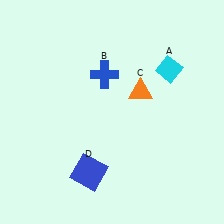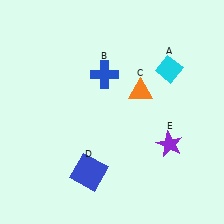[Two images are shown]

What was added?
A purple star (E) was added in Image 2.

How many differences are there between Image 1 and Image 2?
There is 1 difference between the two images.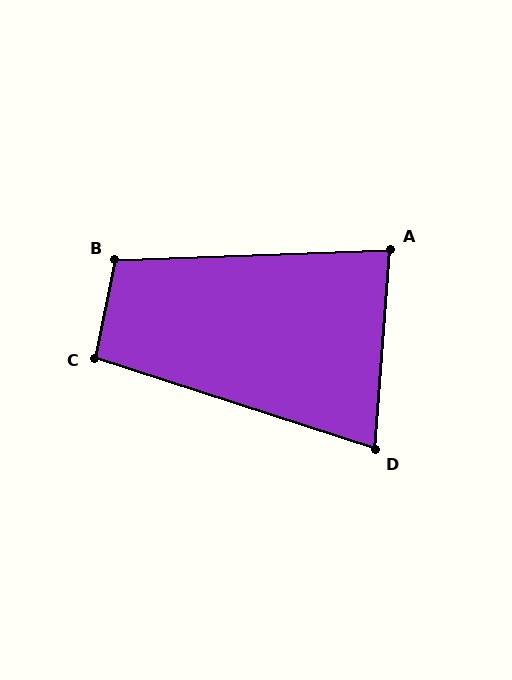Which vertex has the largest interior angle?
B, at approximately 104 degrees.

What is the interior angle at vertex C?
Approximately 96 degrees (obtuse).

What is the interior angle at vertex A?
Approximately 84 degrees (acute).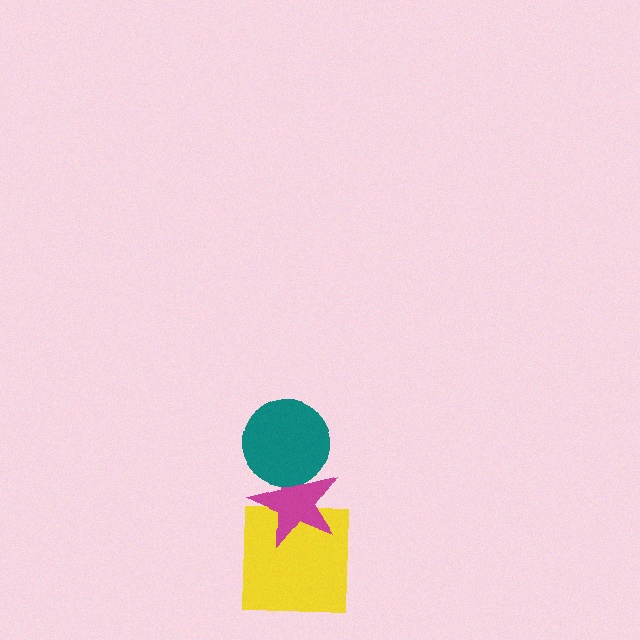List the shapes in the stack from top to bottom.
From top to bottom: the teal circle, the magenta star, the yellow square.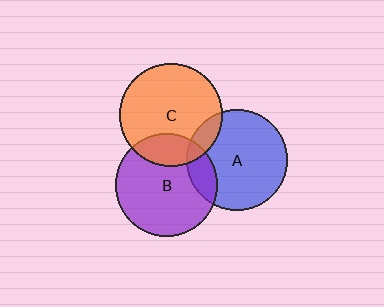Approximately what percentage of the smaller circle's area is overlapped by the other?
Approximately 20%.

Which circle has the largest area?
Circle C (orange).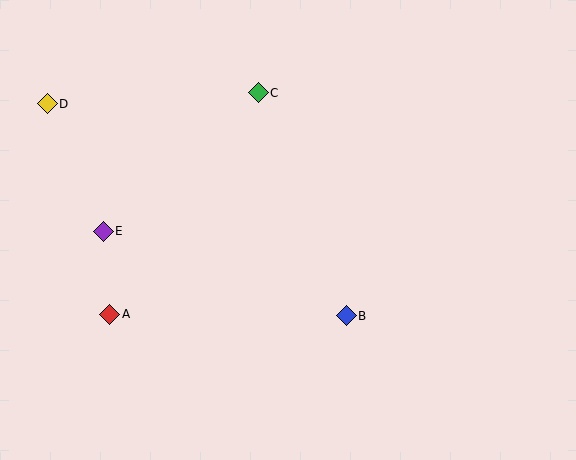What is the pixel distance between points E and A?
The distance between E and A is 84 pixels.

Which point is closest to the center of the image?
Point B at (346, 316) is closest to the center.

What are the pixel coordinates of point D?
Point D is at (47, 104).